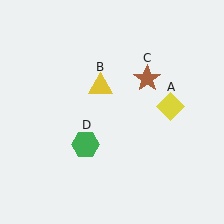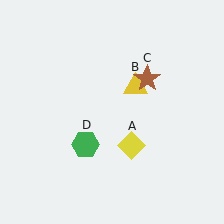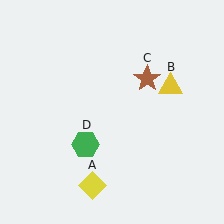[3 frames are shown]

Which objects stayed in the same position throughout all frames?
Brown star (object C) and green hexagon (object D) remained stationary.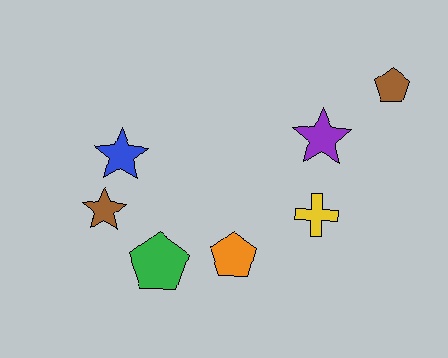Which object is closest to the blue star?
The brown star is closest to the blue star.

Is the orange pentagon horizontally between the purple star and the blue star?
Yes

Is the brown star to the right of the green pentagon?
No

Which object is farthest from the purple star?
The brown star is farthest from the purple star.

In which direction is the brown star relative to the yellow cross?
The brown star is to the left of the yellow cross.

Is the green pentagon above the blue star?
No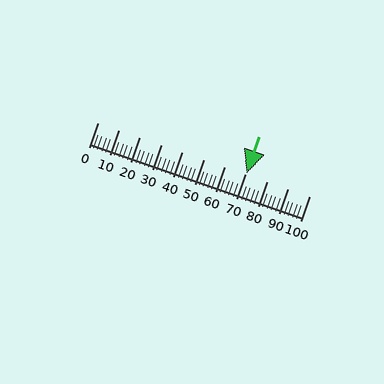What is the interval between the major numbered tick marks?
The major tick marks are spaced 10 units apart.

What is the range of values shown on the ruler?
The ruler shows values from 0 to 100.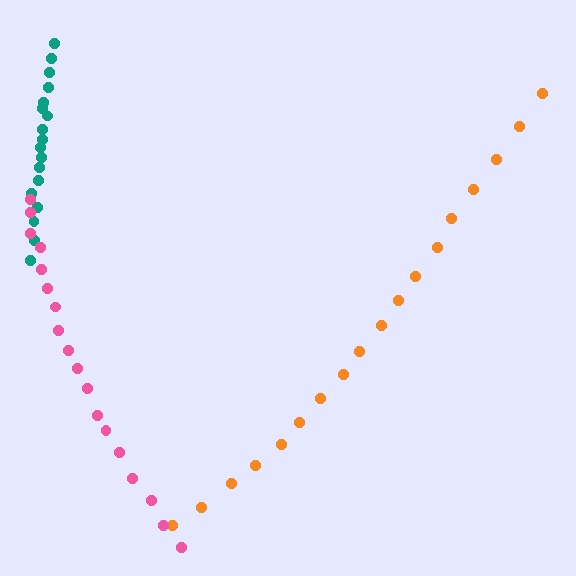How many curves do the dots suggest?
There are 3 distinct paths.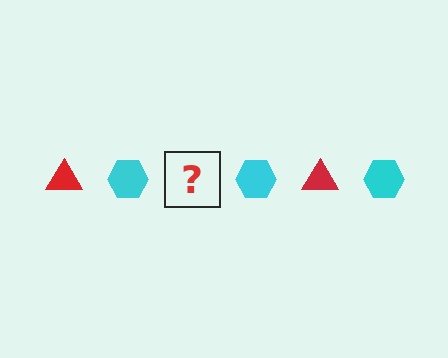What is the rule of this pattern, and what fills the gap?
The rule is that the pattern alternates between red triangle and cyan hexagon. The gap should be filled with a red triangle.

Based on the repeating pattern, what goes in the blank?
The blank should be a red triangle.